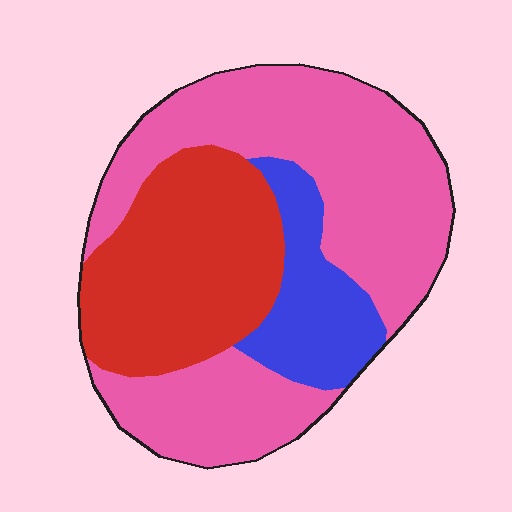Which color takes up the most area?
Pink, at roughly 55%.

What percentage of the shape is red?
Red covers around 30% of the shape.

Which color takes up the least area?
Blue, at roughly 15%.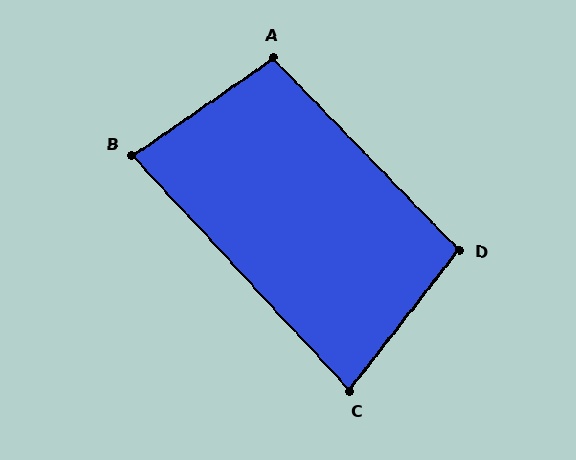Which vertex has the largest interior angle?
A, at approximately 99 degrees.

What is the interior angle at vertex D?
Approximately 98 degrees (obtuse).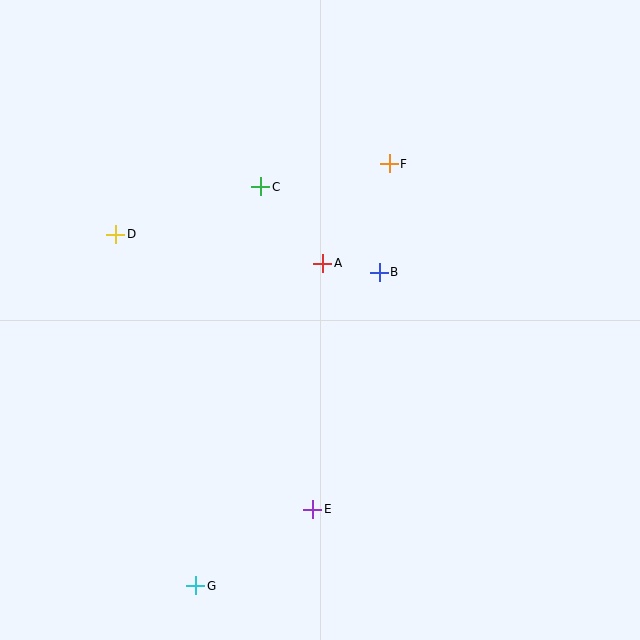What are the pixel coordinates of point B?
Point B is at (379, 272).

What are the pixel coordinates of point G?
Point G is at (196, 586).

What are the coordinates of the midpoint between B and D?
The midpoint between B and D is at (248, 253).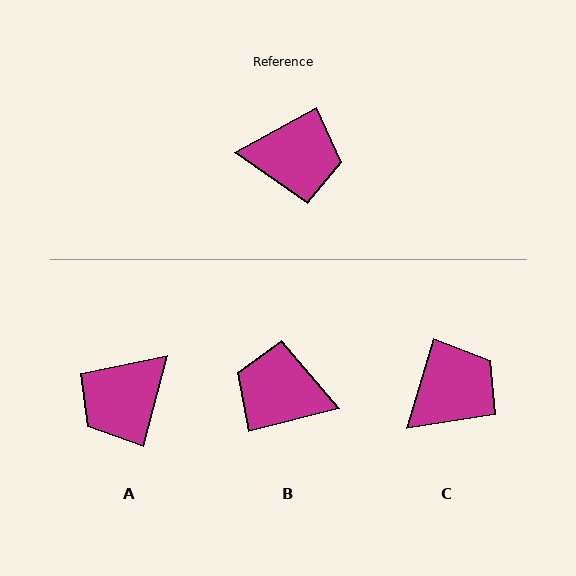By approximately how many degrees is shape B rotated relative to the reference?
Approximately 166 degrees counter-clockwise.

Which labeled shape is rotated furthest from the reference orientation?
B, about 166 degrees away.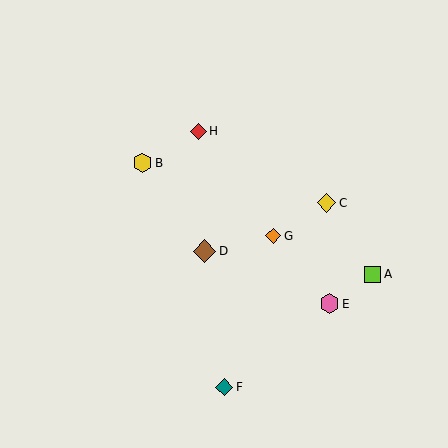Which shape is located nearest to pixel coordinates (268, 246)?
The orange diamond (labeled G) at (273, 236) is nearest to that location.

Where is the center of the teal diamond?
The center of the teal diamond is at (224, 387).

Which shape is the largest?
The brown diamond (labeled D) is the largest.